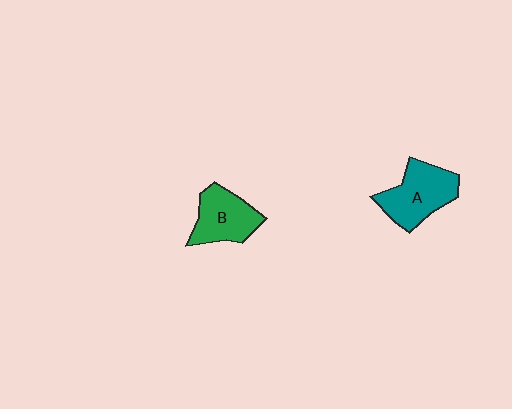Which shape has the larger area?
Shape A (teal).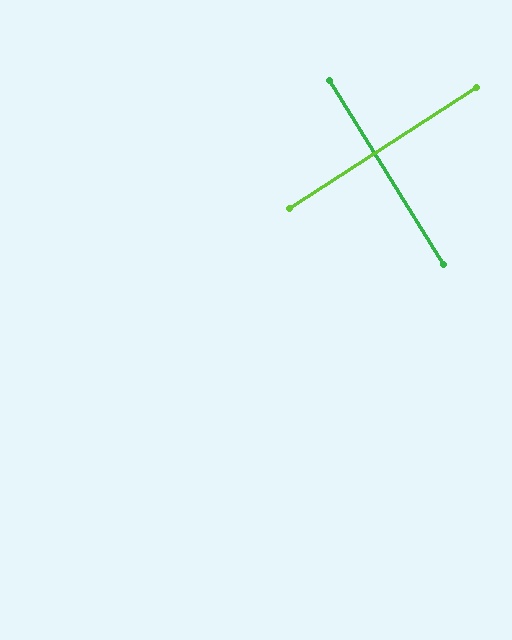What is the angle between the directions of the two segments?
Approximately 89 degrees.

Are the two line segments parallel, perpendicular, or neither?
Perpendicular — they meet at approximately 89°.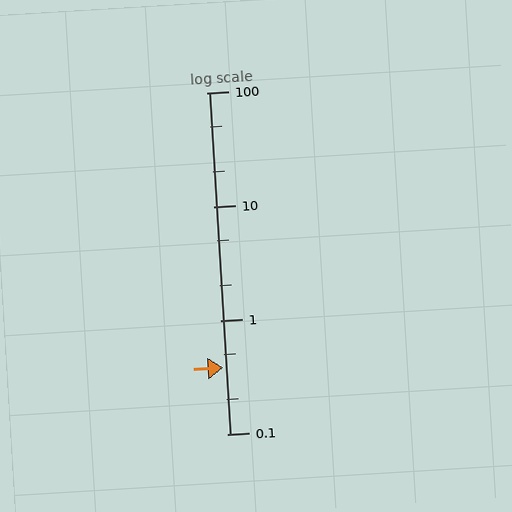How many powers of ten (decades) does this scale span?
The scale spans 3 decades, from 0.1 to 100.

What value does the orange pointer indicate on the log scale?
The pointer indicates approximately 0.38.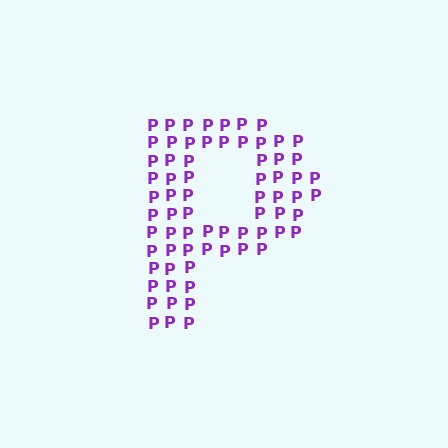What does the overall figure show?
The overall figure shows the letter P.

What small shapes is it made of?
It is made of small letter P's.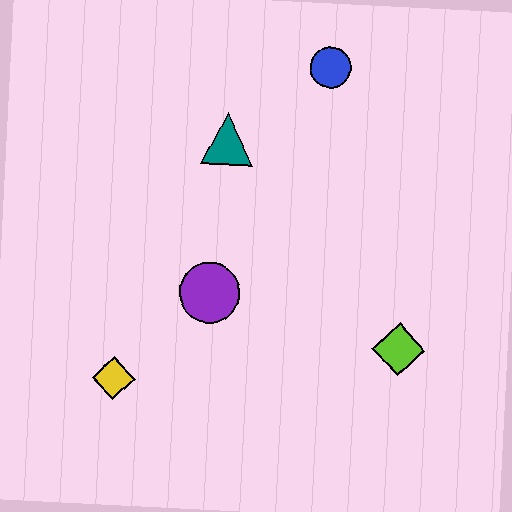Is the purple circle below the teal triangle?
Yes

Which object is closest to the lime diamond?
The purple circle is closest to the lime diamond.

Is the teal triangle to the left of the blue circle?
Yes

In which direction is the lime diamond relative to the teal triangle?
The lime diamond is below the teal triangle.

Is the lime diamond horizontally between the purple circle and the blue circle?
No